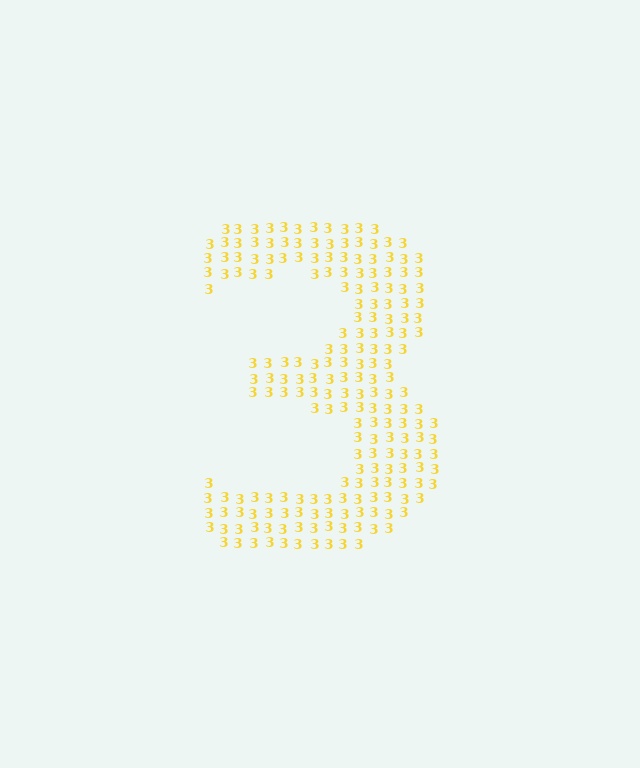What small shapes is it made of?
It is made of small digit 3's.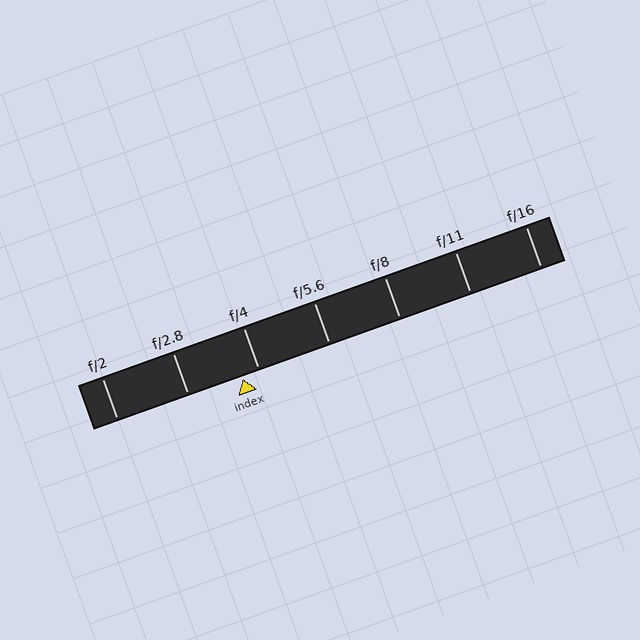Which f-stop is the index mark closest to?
The index mark is closest to f/4.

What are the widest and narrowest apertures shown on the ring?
The widest aperture shown is f/2 and the narrowest is f/16.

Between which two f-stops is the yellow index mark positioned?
The index mark is between f/2.8 and f/4.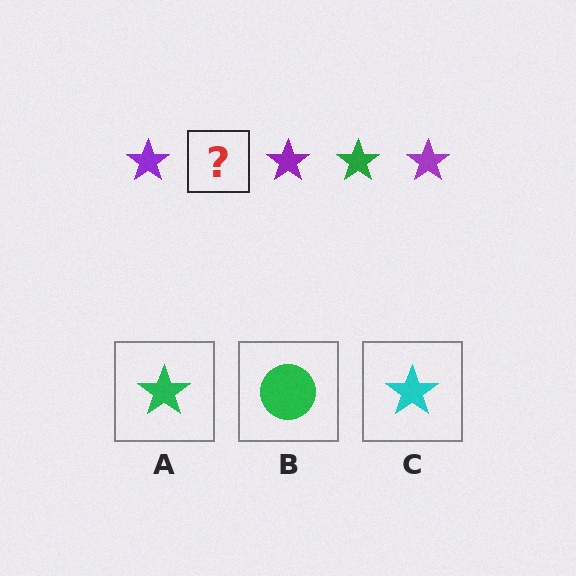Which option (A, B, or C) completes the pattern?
A.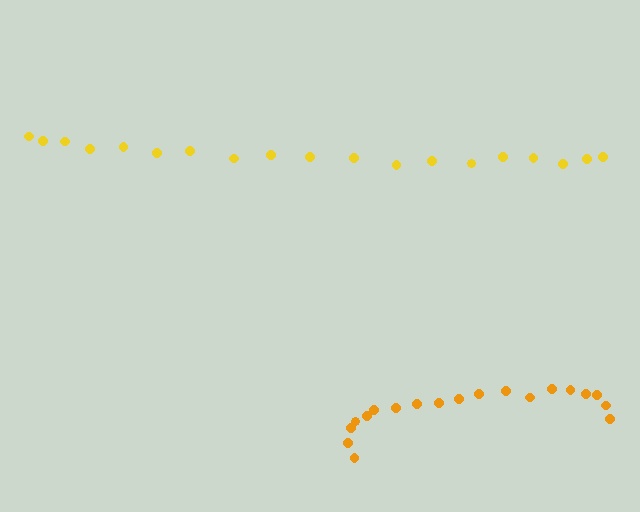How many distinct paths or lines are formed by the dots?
There are 2 distinct paths.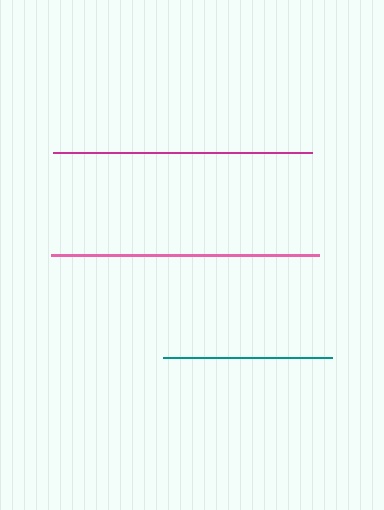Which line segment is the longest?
The pink line is the longest at approximately 268 pixels.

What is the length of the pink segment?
The pink segment is approximately 268 pixels long.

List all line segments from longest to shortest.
From longest to shortest: pink, magenta, teal.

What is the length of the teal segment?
The teal segment is approximately 169 pixels long.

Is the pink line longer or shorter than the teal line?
The pink line is longer than the teal line.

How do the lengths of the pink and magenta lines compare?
The pink and magenta lines are approximately the same length.